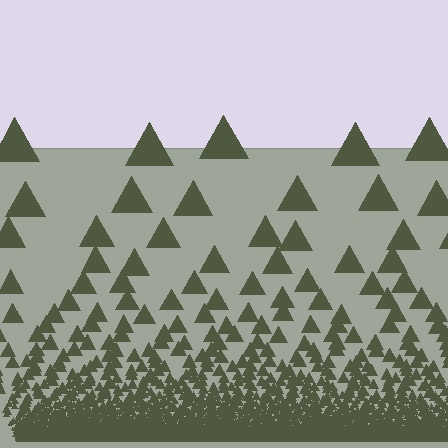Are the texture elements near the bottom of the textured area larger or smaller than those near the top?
Smaller. The gradient is inverted — elements near the bottom are smaller and denser.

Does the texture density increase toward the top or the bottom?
Density increases toward the bottom.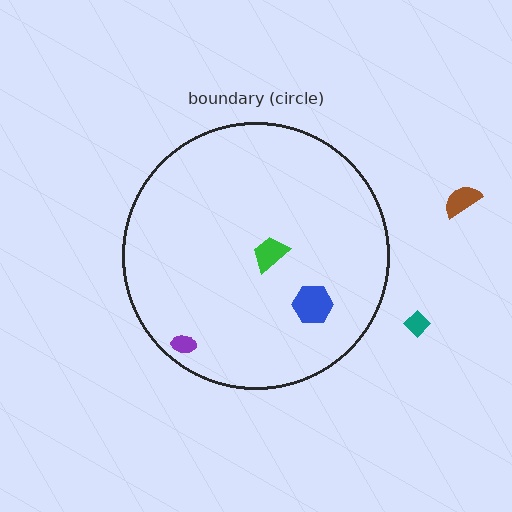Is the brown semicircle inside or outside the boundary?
Outside.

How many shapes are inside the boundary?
3 inside, 2 outside.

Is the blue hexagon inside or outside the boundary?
Inside.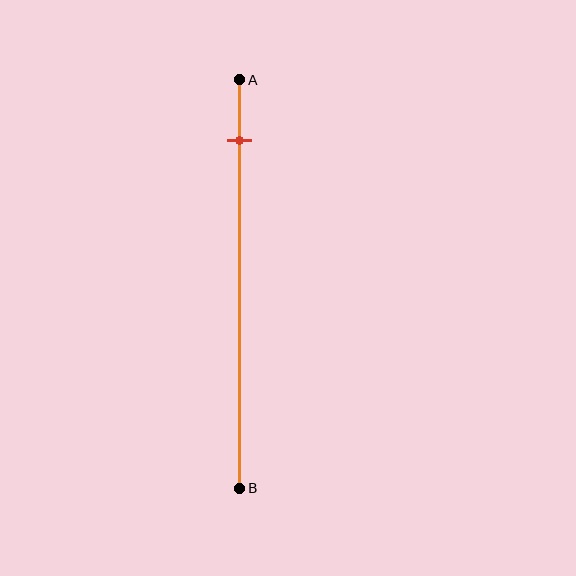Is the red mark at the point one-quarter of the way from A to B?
No, the mark is at about 15% from A, not at the 25% one-quarter point.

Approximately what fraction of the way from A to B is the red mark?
The red mark is approximately 15% of the way from A to B.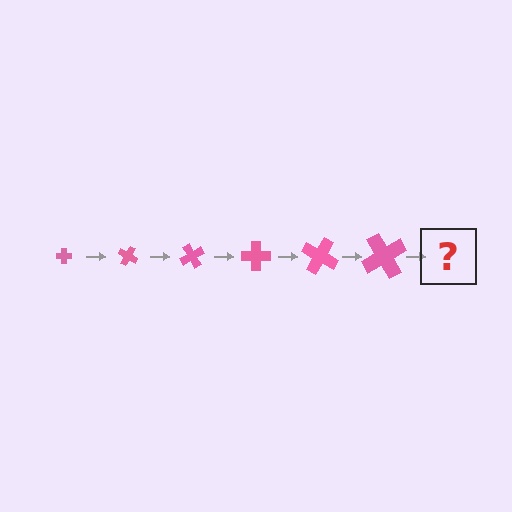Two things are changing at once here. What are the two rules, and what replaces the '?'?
The two rules are that the cross grows larger each step and it rotates 30 degrees each step. The '?' should be a cross, larger than the previous one and rotated 180 degrees from the start.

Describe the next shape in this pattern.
It should be a cross, larger than the previous one and rotated 180 degrees from the start.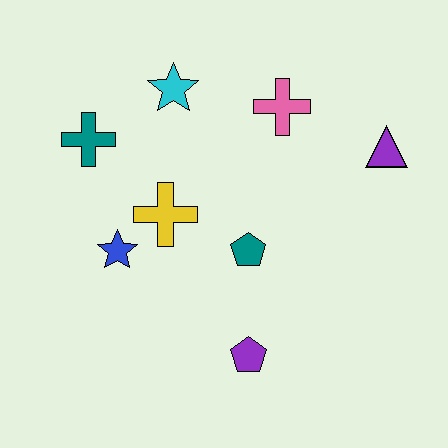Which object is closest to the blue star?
The yellow cross is closest to the blue star.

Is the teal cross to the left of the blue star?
Yes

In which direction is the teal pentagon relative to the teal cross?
The teal pentagon is to the right of the teal cross.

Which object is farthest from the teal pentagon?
The teal cross is farthest from the teal pentagon.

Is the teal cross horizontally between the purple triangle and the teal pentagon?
No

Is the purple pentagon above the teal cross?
No